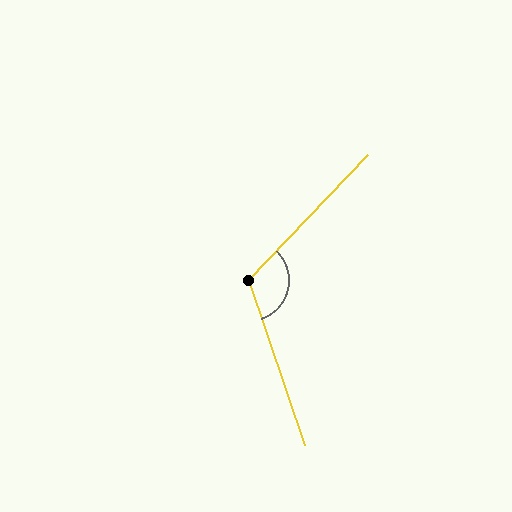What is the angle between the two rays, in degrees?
Approximately 118 degrees.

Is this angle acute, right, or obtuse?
It is obtuse.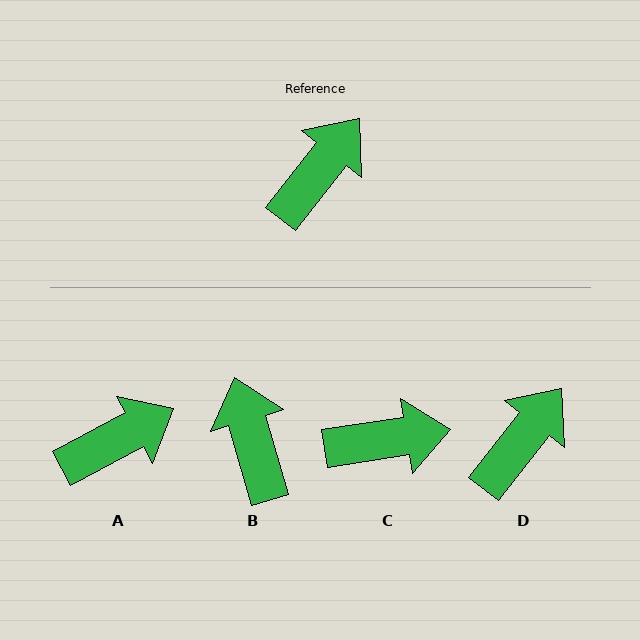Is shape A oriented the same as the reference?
No, it is off by about 24 degrees.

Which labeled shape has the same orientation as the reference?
D.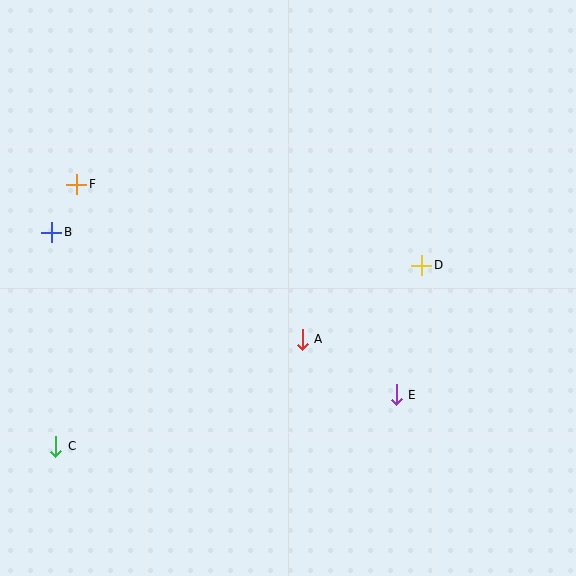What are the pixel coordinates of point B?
Point B is at (52, 232).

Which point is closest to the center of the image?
Point A at (302, 339) is closest to the center.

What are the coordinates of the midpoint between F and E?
The midpoint between F and E is at (237, 290).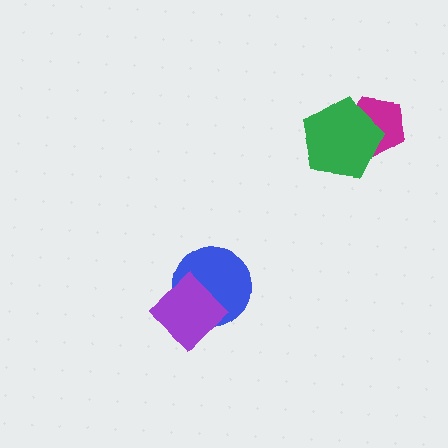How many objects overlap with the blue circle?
1 object overlaps with the blue circle.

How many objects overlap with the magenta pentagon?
1 object overlaps with the magenta pentagon.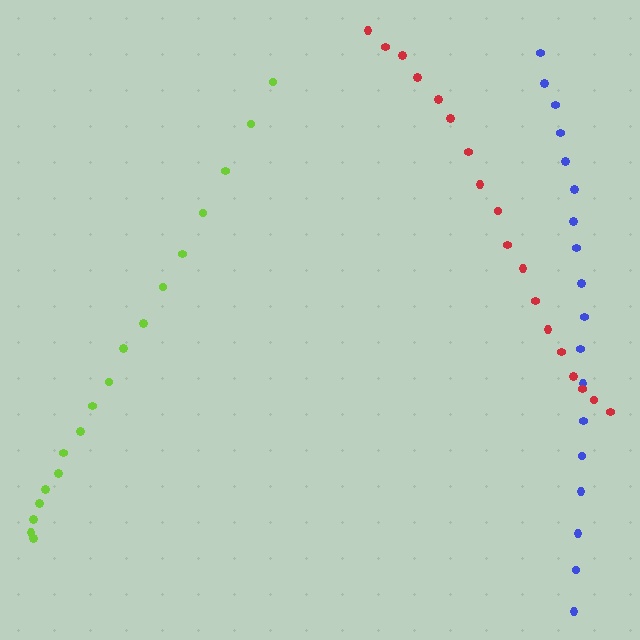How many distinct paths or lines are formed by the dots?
There are 3 distinct paths.